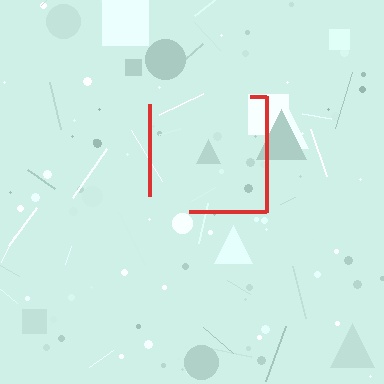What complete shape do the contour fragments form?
The contour fragments form a square.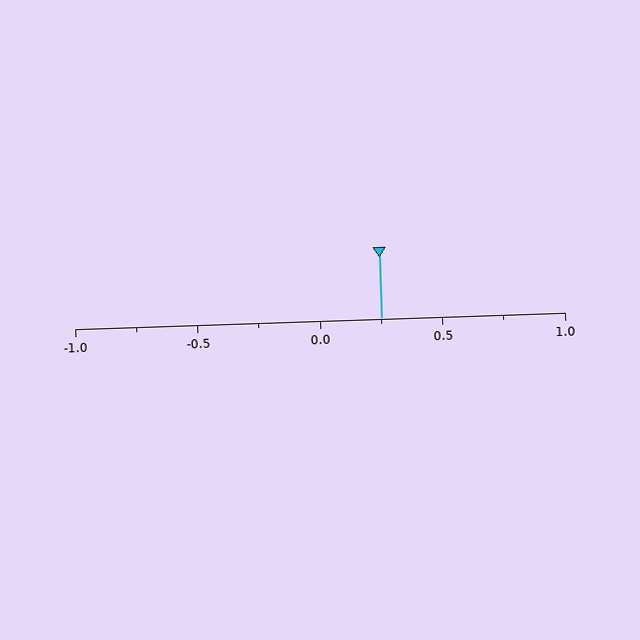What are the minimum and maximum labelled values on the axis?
The axis runs from -1.0 to 1.0.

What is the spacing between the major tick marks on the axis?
The major ticks are spaced 0.5 apart.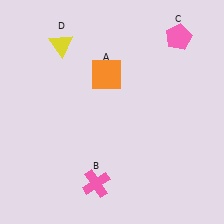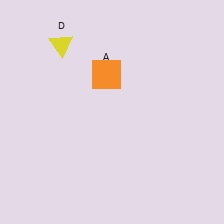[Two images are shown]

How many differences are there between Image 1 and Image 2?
There are 2 differences between the two images.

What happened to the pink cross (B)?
The pink cross (B) was removed in Image 2. It was in the bottom-left area of Image 1.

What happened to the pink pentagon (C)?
The pink pentagon (C) was removed in Image 2. It was in the top-right area of Image 1.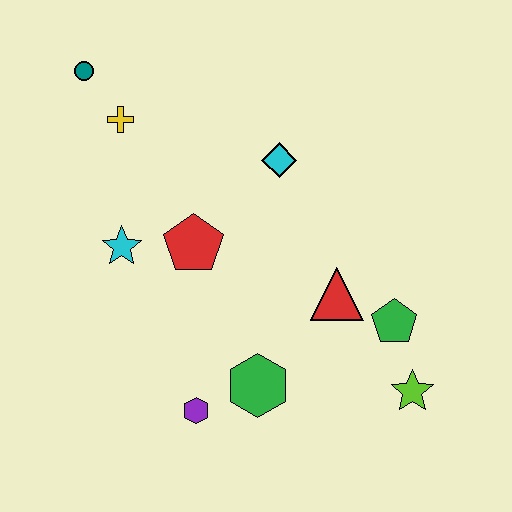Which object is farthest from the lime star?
The teal circle is farthest from the lime star.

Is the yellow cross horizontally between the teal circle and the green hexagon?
Yes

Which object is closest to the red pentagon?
The cyan star is closest to the red pentagon.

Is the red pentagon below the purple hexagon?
No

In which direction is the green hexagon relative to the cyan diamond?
The green hexagon is below the cyan diamond.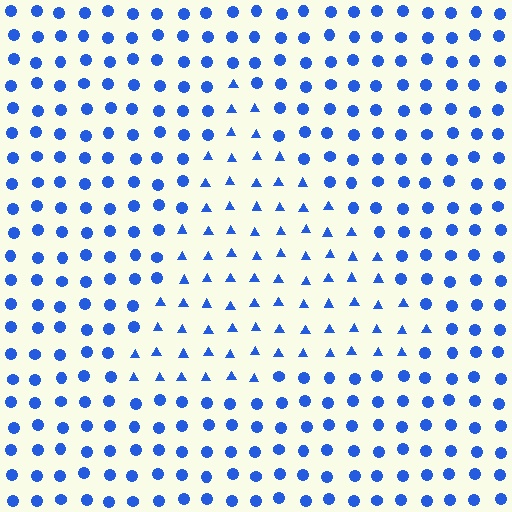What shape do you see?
I see a triangle.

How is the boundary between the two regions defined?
The boundary is defined by a change in element shape: triangles inside vs. circles outside. All elements share the same color and spacing.